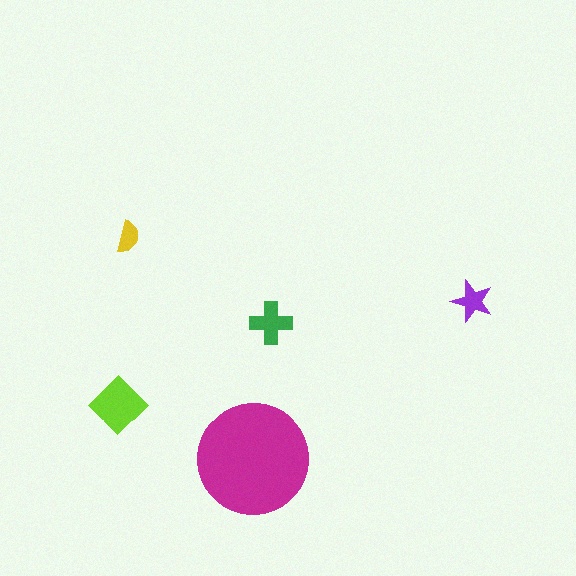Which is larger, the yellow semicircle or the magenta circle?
The magenta circle.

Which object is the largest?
The magenta circle.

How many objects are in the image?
There are 5 objects in the image.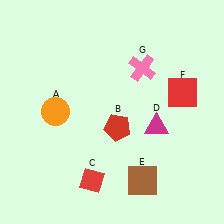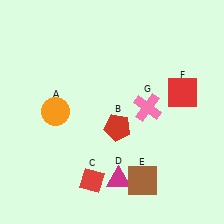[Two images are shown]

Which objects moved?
The objects that moved are: the magenta triangle (D), the pink cross (G).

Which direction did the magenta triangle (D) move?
The magenta triangle (D) moved down.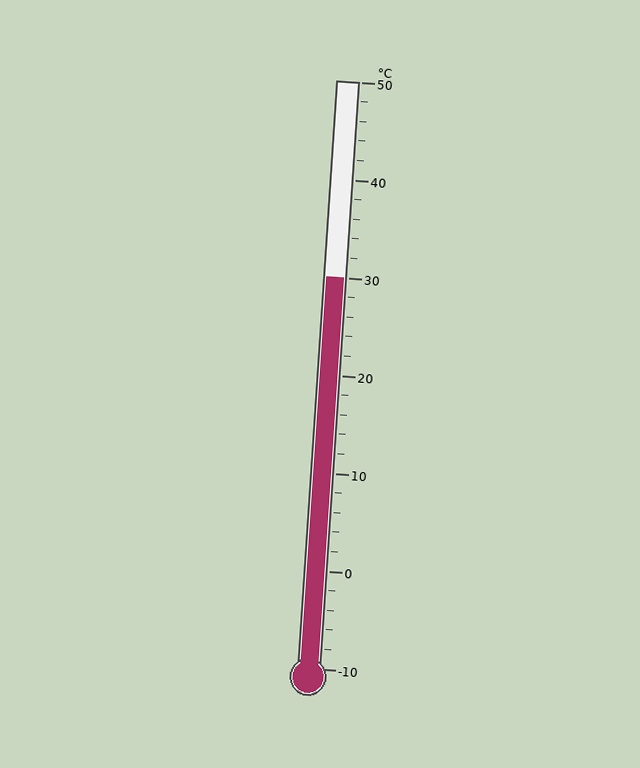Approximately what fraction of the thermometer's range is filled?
The thermometer is filled to approximately 65% of its range.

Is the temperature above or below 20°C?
The temperature is above 20°C.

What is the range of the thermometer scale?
The thermometer scale ranges from -10°C to 50°C.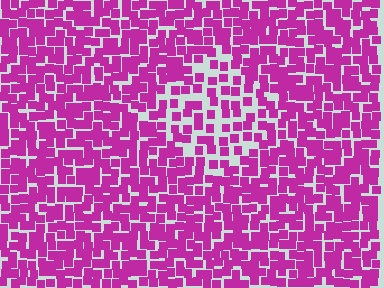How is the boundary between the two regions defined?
The boundary is defined by a change in element density (approximately 1.7x ratio). All elements are the same color, size, and shape.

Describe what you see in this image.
The image contains small magenta elements arranged at two different densities. A diamond-shaped region is visible where the elements are less densely packed than the surrounding area.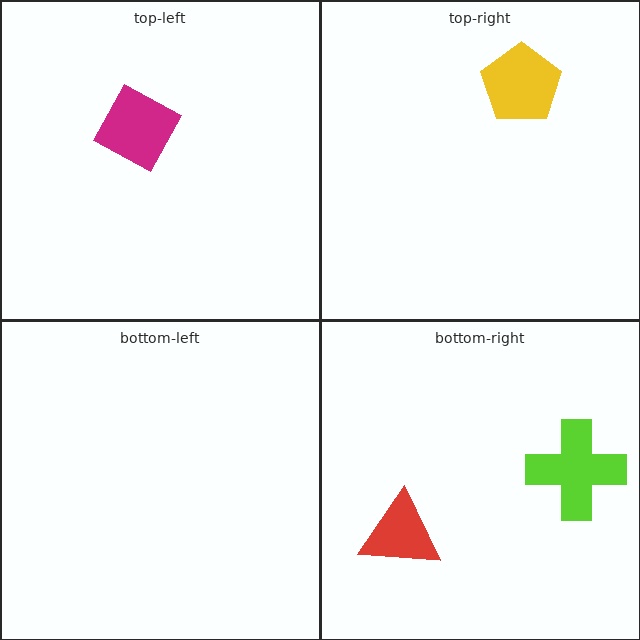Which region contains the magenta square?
The top-left region.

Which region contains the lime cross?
The bottom-right region.